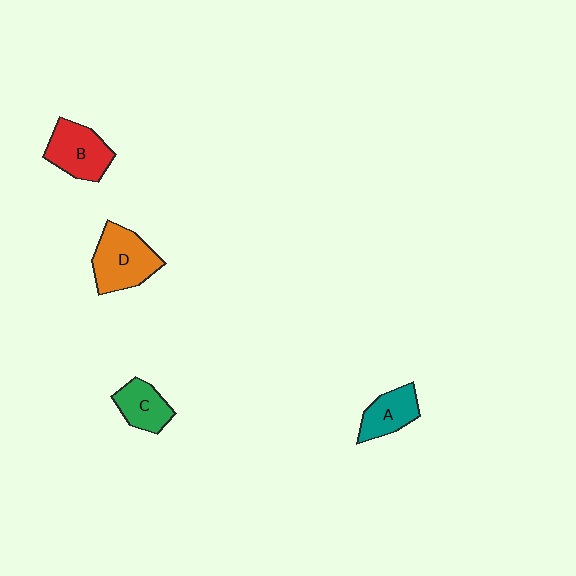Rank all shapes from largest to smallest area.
From largest to smallest: D (orange), B (red), A (teal), C (green).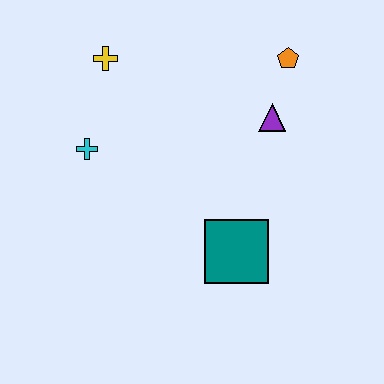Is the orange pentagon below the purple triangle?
No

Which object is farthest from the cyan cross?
The orange pentagon is farthest from the cyan cross.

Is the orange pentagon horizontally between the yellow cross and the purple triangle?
No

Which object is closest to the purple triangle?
The orange pentagon is closest to the purple triangle.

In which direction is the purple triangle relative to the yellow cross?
The purple triangle is to the right of the yellow cross.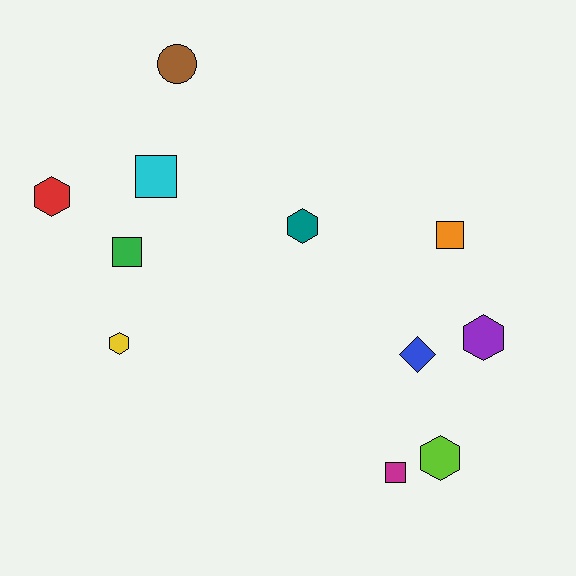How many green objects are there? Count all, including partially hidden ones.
There is 1 green object.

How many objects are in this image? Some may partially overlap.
There are 11 objects.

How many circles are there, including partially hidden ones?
There is 1 circle.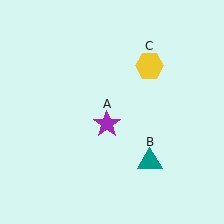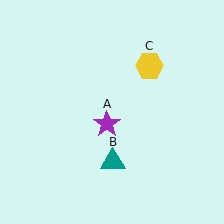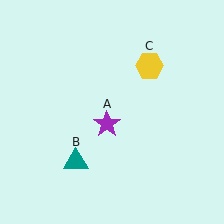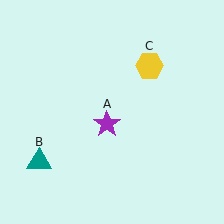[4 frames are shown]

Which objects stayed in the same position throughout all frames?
Purple star (object A) and yellow hexagon (object C) remained stationary.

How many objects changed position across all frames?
1 object changed position: teal triangle (object B).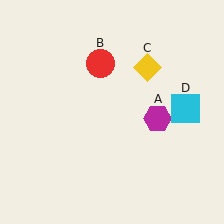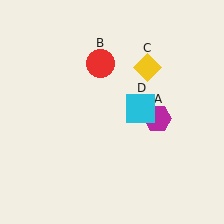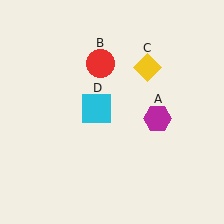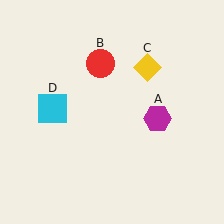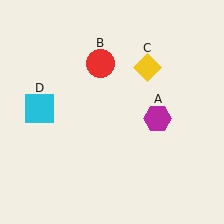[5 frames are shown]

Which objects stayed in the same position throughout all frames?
Magenta hexagon (object A) and red circle (object B) and yellow diamond (object C) remained stationary.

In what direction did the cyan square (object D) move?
The cyan square (object D) moved left.